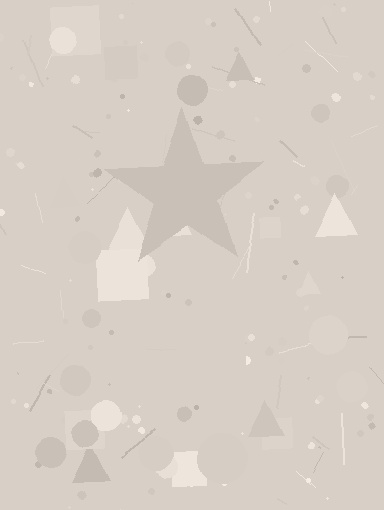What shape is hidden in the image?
A star is hidden in the image.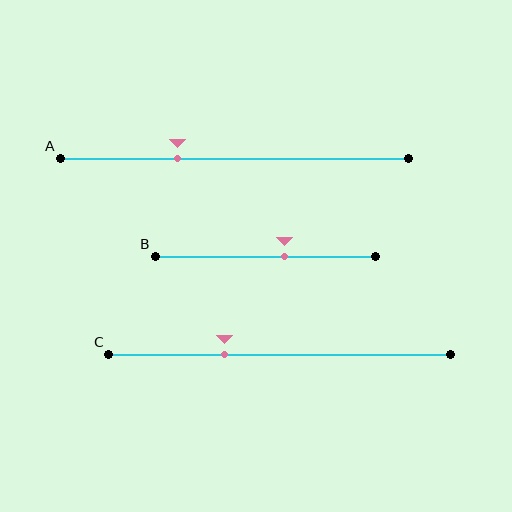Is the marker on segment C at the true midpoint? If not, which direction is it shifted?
No, the marker on segment C is shifted to the left by about 16% of the segment length.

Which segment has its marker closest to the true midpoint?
Segment B has its marker closest to the true midpoint.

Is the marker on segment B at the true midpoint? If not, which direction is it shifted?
No, the marker on segment B is shifted to the right by about 9% of the segment length.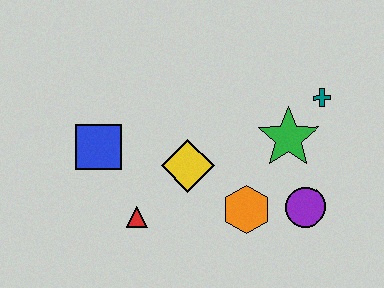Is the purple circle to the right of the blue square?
Yes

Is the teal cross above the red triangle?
Yes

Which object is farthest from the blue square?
The teal cross is farthest from the blue square.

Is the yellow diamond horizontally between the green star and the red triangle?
Yes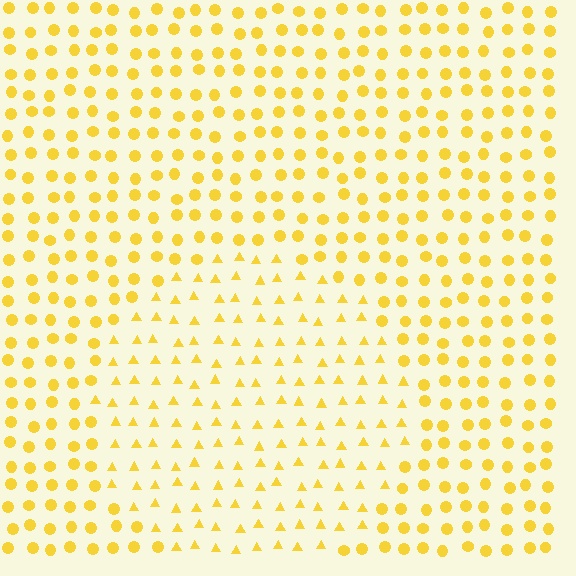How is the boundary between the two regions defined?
The boundary is defined by a change in element shape: triangles inside vs. circles outside. All elements share the same color and spacing.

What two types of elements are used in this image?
The image uses triangles inside the circle region and circles outside it.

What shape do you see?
I see a circle.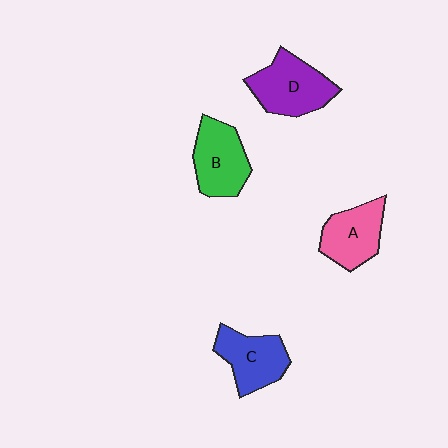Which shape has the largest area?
Shape D (purple).